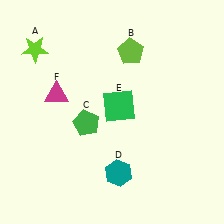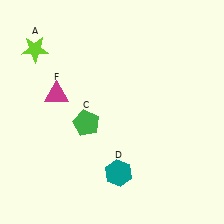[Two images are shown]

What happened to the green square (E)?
The green square (E) was removed in Image 2. It was in the top-right area of Image 1.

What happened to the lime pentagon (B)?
The lime pentagon (B) was removed in Image 2. It was in the top-right area of Image 1.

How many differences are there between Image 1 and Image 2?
There are 2 differences between the two images.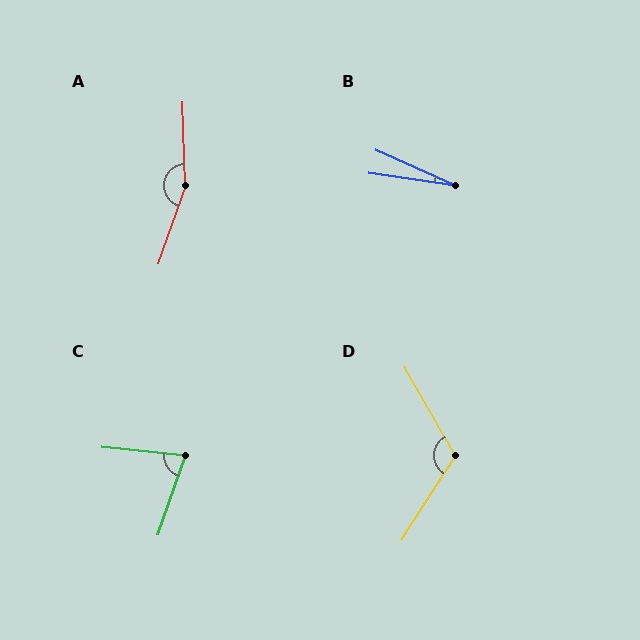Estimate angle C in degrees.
Approximately 76 degrees.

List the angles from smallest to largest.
B (16°), C (76°), D (118°), A (159°).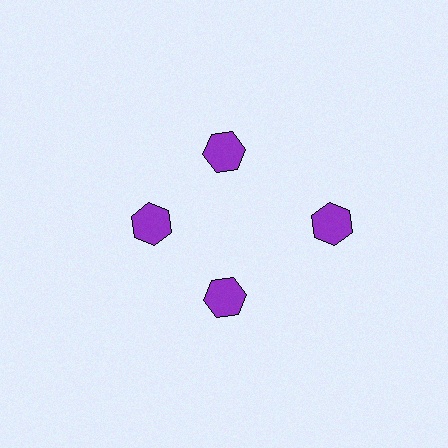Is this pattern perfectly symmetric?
No. The 4 purple hexagons are arranged in a ring, but one element near the 3 o'clock position is pushed outward from the center, breaking the 4-fold rotational symmetry.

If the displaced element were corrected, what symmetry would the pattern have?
It would have 4-fold rotational symmetry — the pattern would map onto itself every 90 degrees.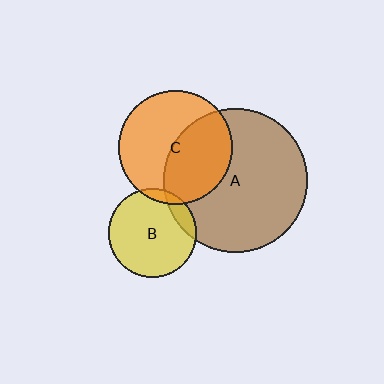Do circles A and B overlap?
Yes.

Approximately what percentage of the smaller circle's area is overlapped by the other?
Approximately 10%.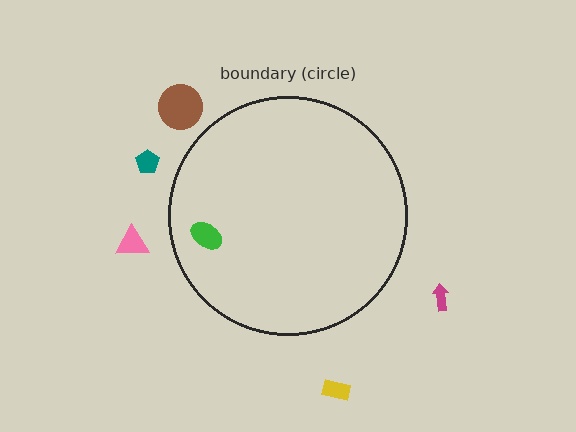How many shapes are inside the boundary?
1 inside, 5 outside.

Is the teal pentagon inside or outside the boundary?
Outside.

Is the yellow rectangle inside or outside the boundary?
Outside.